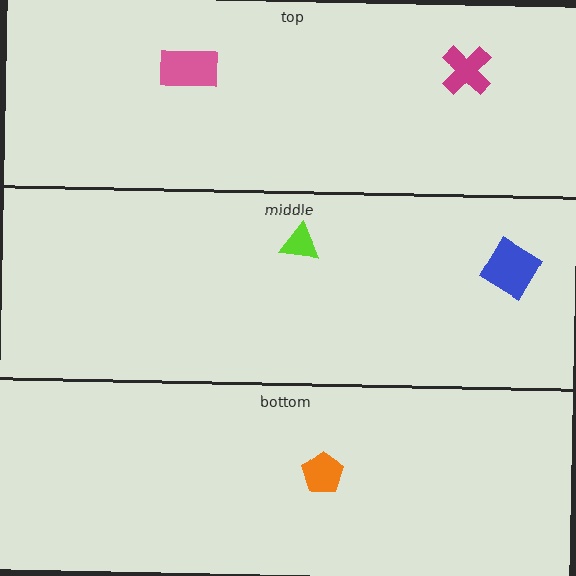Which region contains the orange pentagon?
The bottom region.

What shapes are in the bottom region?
The orange pentagon.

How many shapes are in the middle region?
2.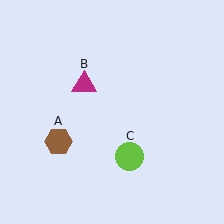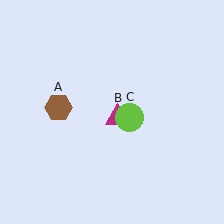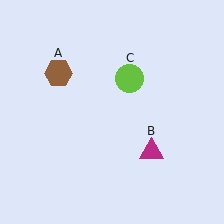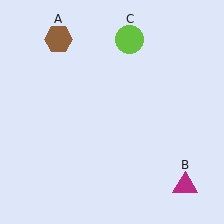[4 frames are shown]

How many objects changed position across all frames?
3 objects changed position: brown hexagon (object A), magenta triangle (object B), lime circle (object C).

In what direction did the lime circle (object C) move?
The lime circle (object C) moved up.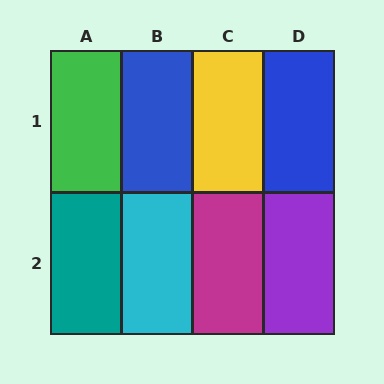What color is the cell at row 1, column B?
Blue.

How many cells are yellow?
1 cell is yellow.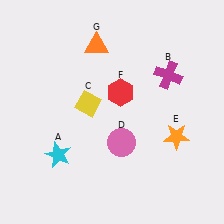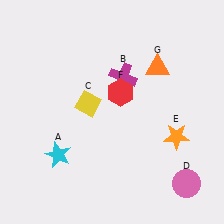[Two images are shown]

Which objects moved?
The objects that moved are: the magenta cross (B), the pink circle (D), the orange triangle (G).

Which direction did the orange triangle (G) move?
The orange triangle (G) moved right.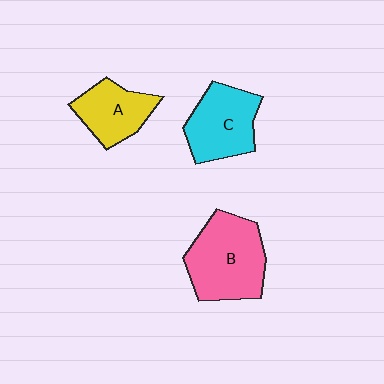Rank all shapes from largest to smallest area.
From largest to smallest: B (pink), C (cyan), A (yellow).